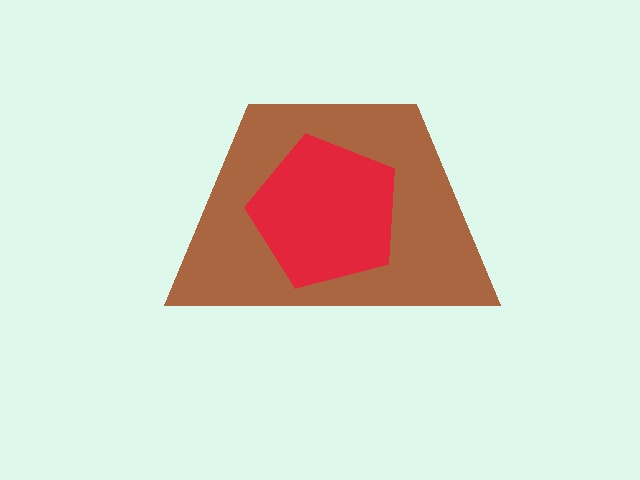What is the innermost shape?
The red pentagon.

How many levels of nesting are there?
2.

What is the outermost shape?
The brown trapezoid.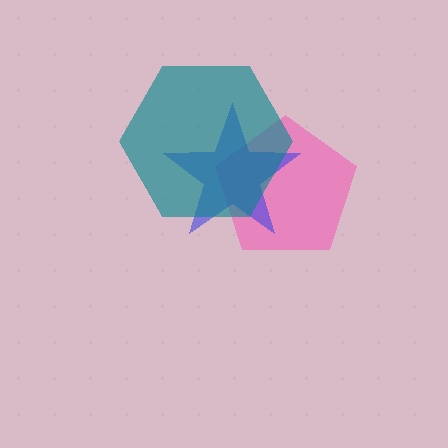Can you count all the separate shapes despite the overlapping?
Yes, there are 3 separate shapes.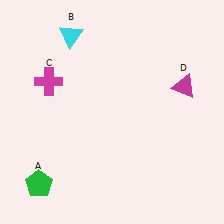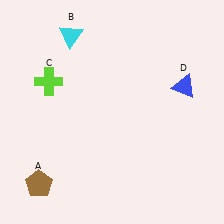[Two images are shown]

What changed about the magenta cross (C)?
In Image 1, C is magenta. In Image 2, it changed to lime.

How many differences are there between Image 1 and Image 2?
There are 3 differences between the two images.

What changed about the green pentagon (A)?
In Image 1, A is green. In Image 2, it changed to brown.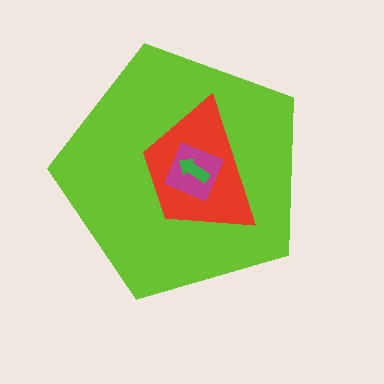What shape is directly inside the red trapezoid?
The magenta square.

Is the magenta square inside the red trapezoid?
Yes.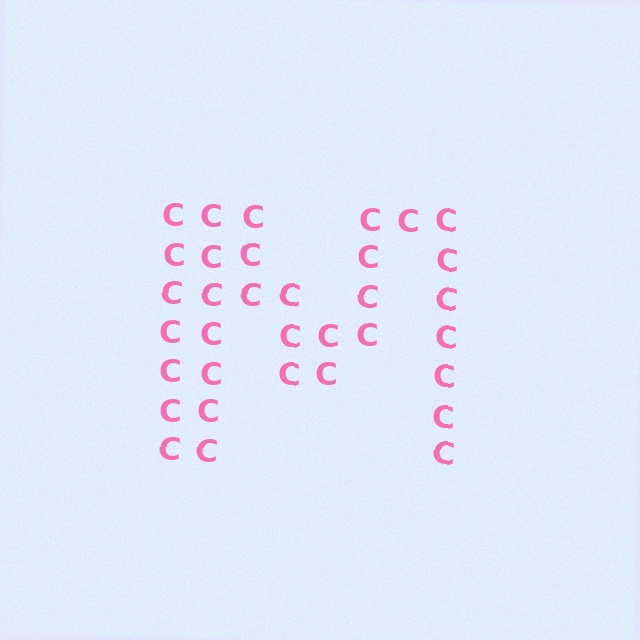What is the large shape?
The large shape is the letter M.